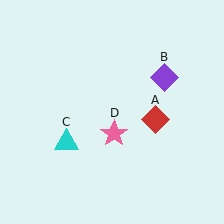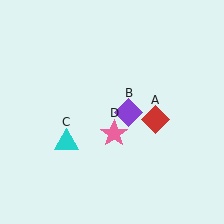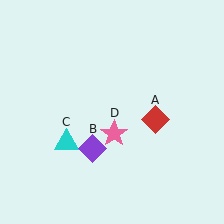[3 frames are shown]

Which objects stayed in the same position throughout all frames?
Red diamond (object A) and cyan triangle (object C) and pink star (object D) remained stationary.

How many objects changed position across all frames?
1 object changed position: purple diamond (object B).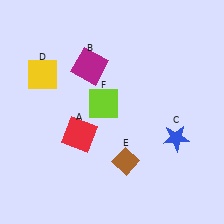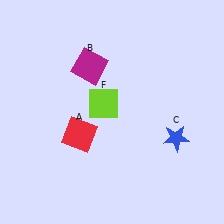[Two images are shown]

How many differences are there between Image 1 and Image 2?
There are 2 differences between the two images.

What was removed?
The yellow square (D), the brown diamond (E) were removed in Image 2.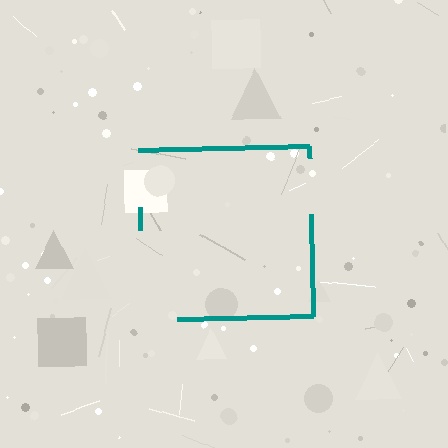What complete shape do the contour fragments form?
The contour fragments form a square.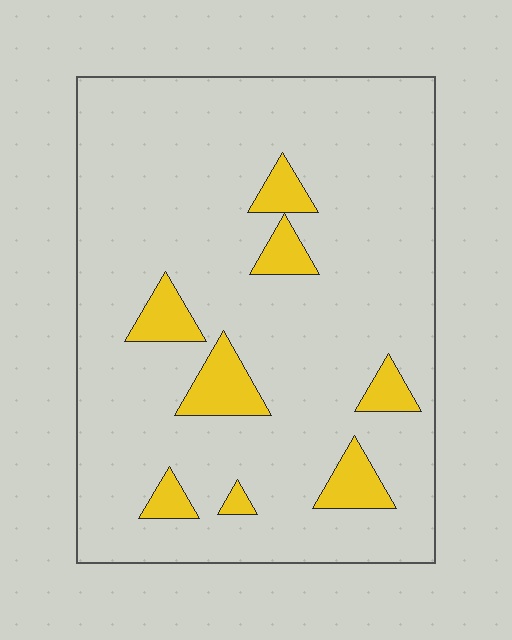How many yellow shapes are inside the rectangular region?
8.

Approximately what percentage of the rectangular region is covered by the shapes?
Approximately 10%.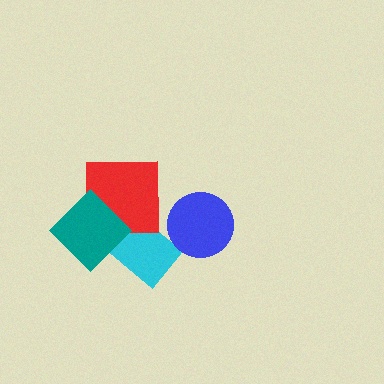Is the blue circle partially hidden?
No, no other shape covers it.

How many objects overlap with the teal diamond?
2 objects overlap with the teal diamond.